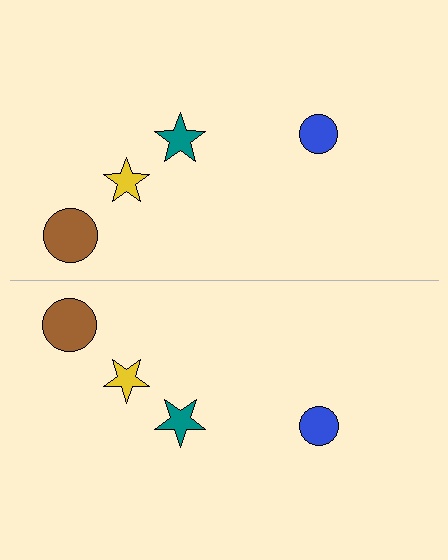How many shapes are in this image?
There are 8 shapes in this image.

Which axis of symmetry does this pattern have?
The pattern has a horizontal axis of symmetry running through the center of the image.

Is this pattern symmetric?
Yes, this pattern has bilateral (reflection) symmetry.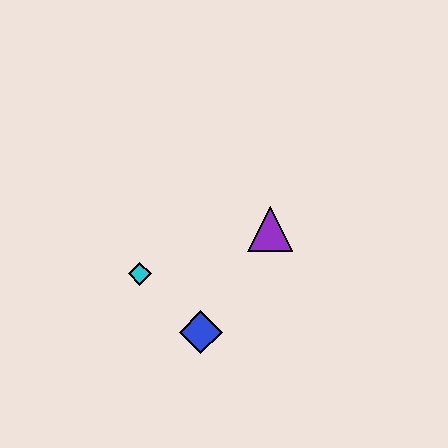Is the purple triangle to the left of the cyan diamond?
No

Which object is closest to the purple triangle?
The blue diamond is closest to the purple triangle.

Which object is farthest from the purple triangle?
The cyan diamond is farthest from the purple triangle.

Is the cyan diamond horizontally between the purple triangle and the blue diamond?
No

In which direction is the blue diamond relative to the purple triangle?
The blue diamond is below the purple triangle.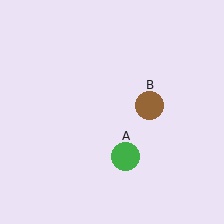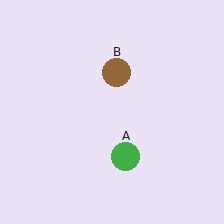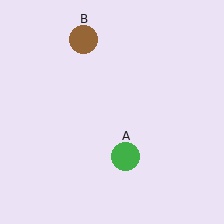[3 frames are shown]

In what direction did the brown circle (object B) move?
The brown circle (object B) moved up and to the left.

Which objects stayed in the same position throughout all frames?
Green circle (object A) remained stationary.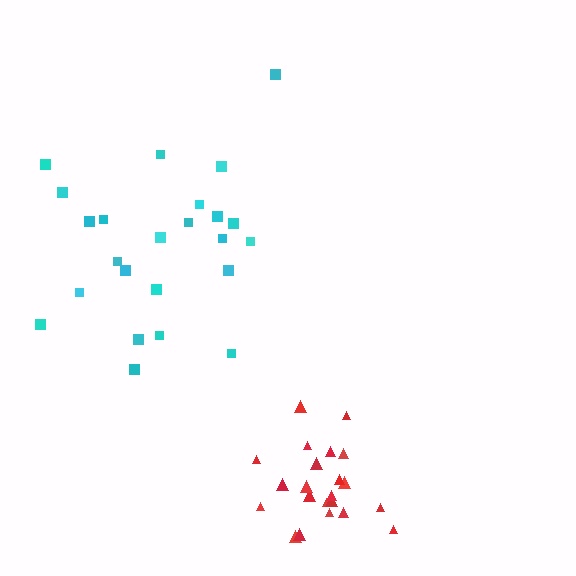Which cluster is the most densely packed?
Red.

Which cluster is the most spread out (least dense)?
Cyan.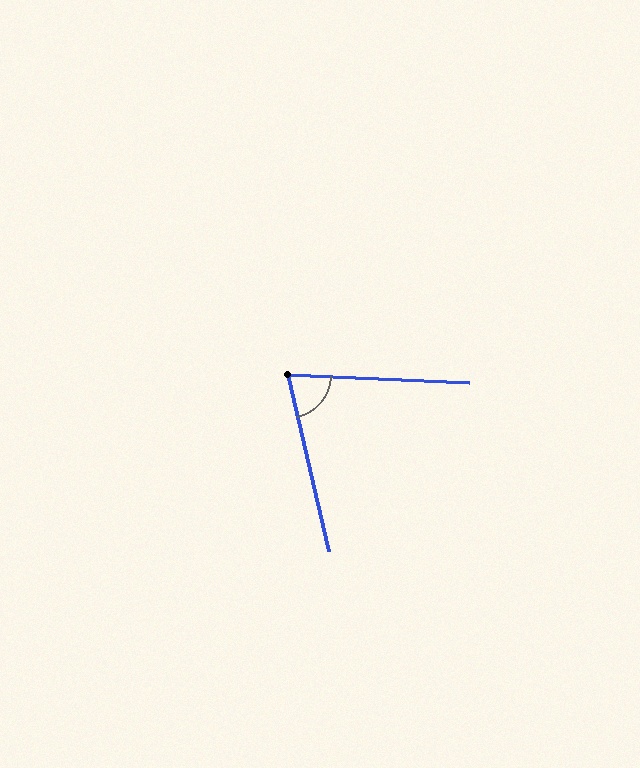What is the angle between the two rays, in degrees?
Approximately 75 degrees.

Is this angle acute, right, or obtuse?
It is acute.